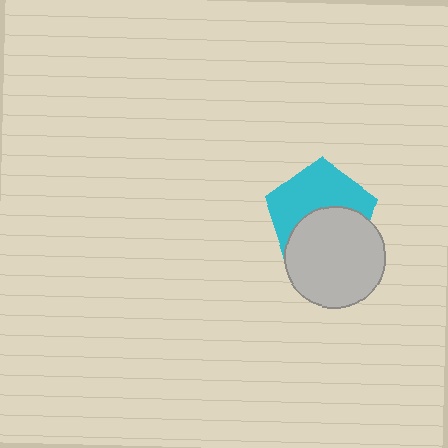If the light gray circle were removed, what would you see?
You would see the complete cyan pentagon.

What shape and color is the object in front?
The object in front is a light gray circle.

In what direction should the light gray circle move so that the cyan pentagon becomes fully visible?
The light gray circle should move down. That is the shortest direction to clear the overlap and leave the cyan pentagon fully visible.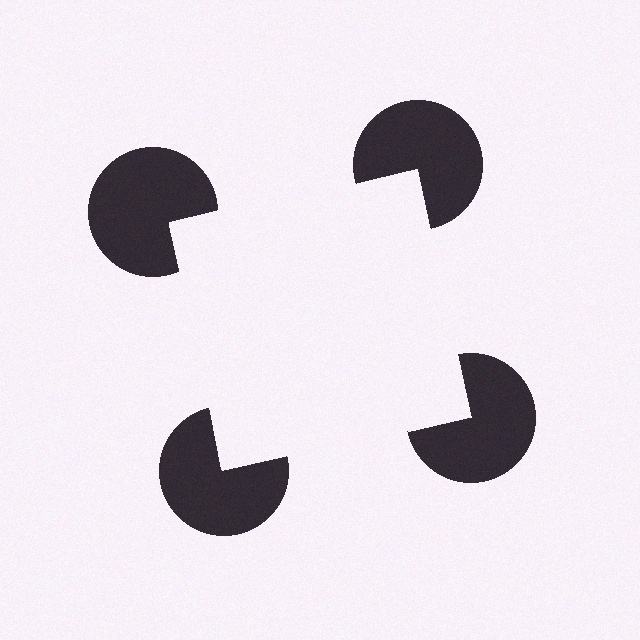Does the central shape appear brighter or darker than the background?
It typically appears slightly brighter than the background, even though no actual brightness change is drawn.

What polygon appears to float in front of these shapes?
An illusory square — its edges are inferred from the aligned wedge cuts in the pac-man discs, not physically drawn.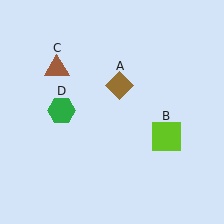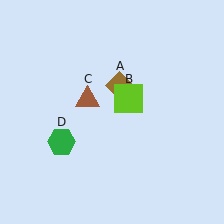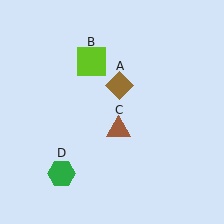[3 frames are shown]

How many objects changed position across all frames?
3 objects changed position: lime square (object B), brown triangle (object C), green hexagon (object D).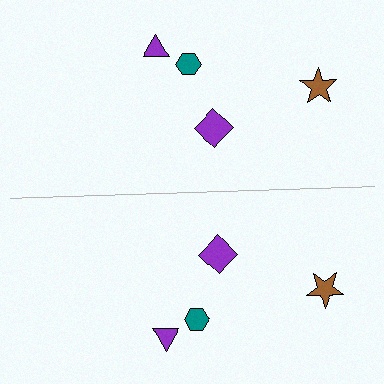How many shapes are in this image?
There are 8 shapes in this image.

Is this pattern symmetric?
Yes, this pattern has bilateral (reflection) symmetry.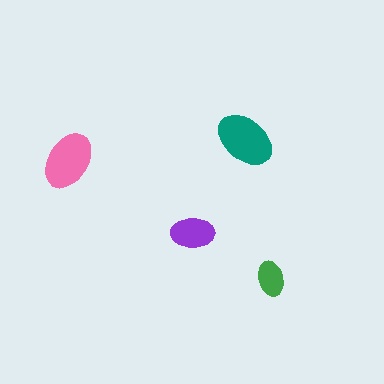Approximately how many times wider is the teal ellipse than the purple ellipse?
About 1.5 times wider.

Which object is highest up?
The teal ellipse is topmost.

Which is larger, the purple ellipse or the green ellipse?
The purple one.